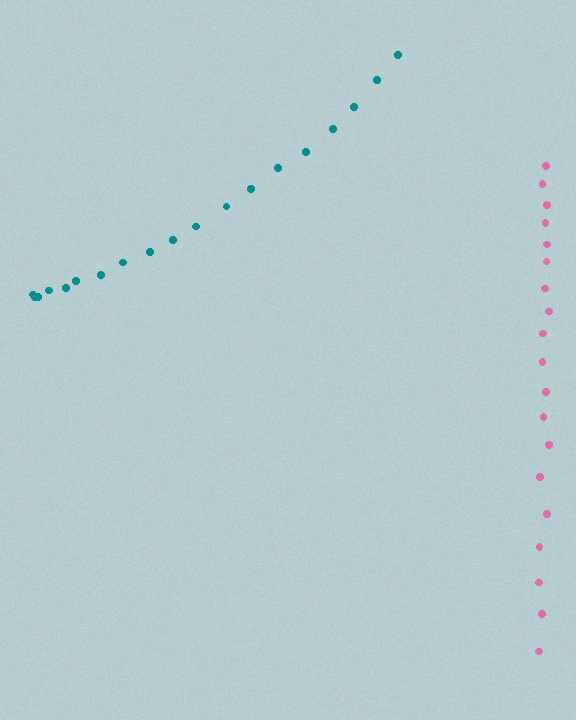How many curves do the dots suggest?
There are 2 distinct paths.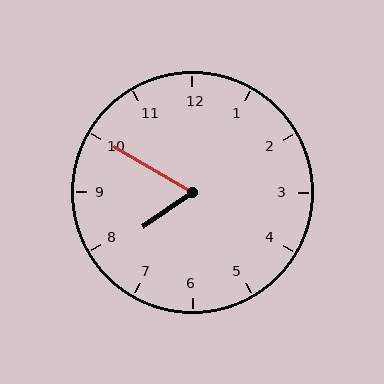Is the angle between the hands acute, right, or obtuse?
It is acute.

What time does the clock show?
7:50.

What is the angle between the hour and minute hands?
Approximately 65 degrees.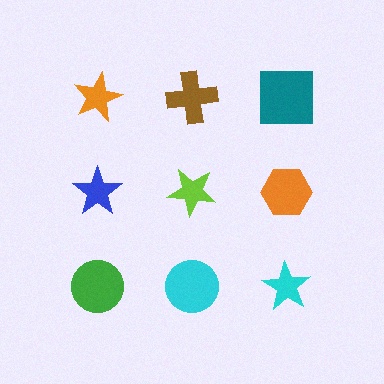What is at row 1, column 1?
An orange star.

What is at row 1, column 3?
A teal square.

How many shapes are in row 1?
3 shapes.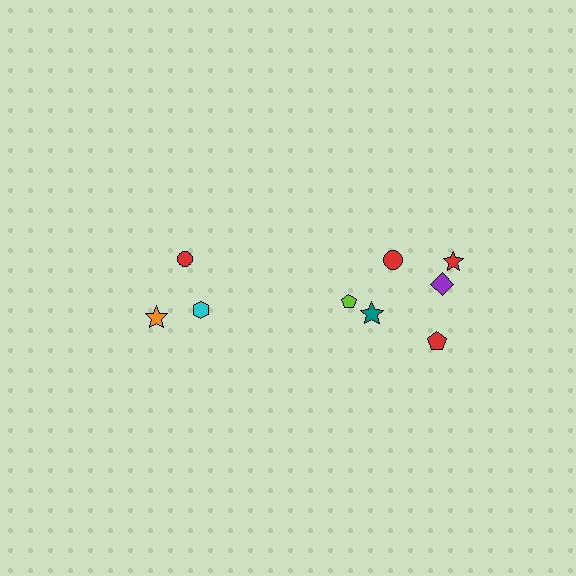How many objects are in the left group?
There are 3 objects.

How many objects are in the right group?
There are 6 objects.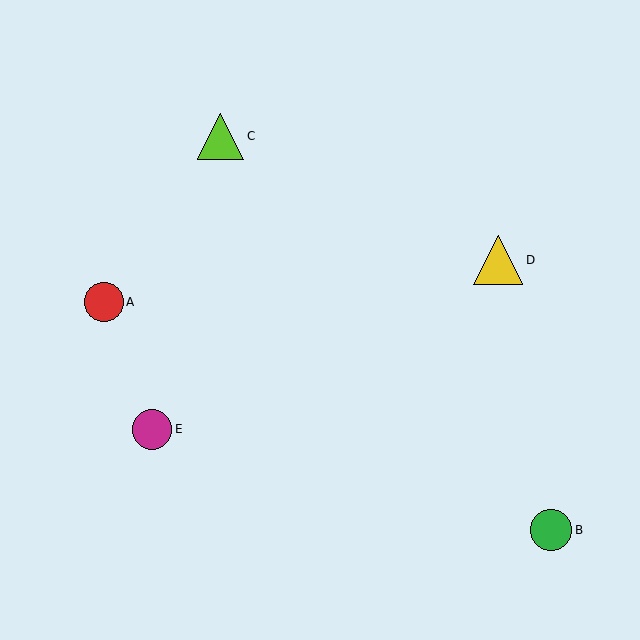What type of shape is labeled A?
Shape A is a red circle.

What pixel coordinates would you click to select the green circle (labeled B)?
Click at (551, 530) to select the green circle B.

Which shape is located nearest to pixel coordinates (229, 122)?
The lime triangle (labeled C) at (220, 136) is nearest to that location.